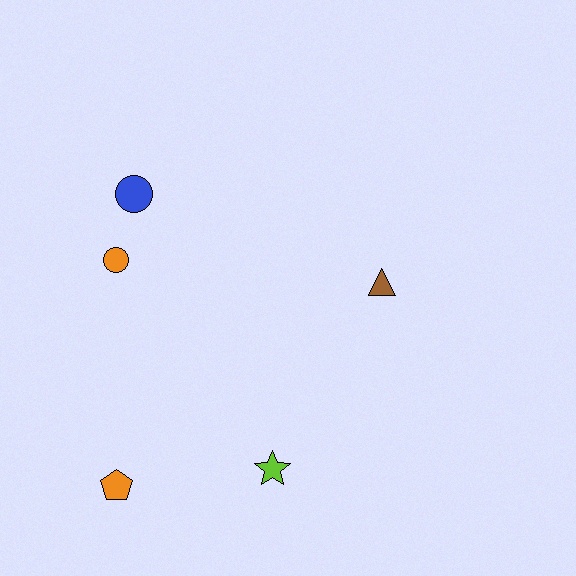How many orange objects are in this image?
There are 2 orange objects.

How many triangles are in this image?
There is 1 triangle.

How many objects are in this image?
There are 5 objects.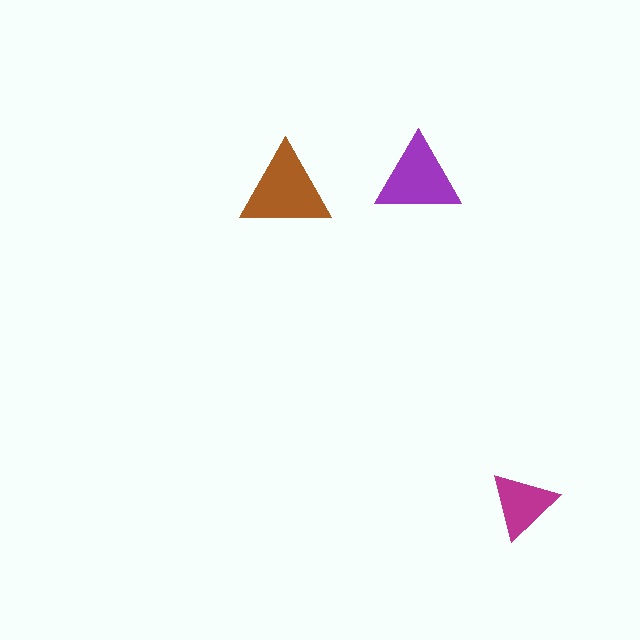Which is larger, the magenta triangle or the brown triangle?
The brown one.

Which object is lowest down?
The magenta triangle is bottommost.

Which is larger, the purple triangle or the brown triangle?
The brown one.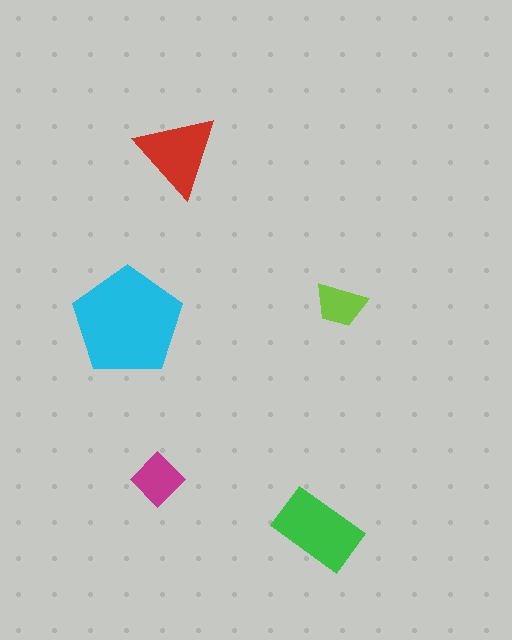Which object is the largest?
The cyan pentagon.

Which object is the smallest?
The lime trapezoid.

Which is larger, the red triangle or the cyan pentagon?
The cyan pentagon.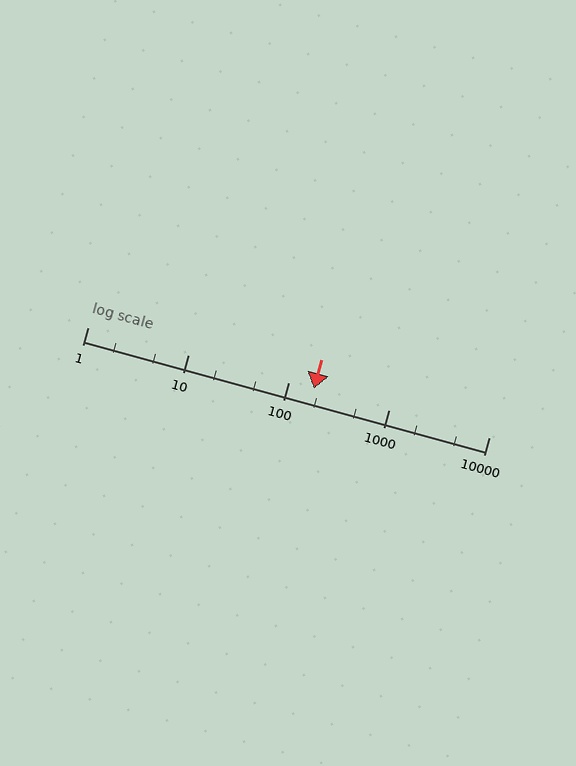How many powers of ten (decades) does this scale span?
The scale spans 4 decades, from 1 to 10000.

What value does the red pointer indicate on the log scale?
The pointer indicates approximately 180.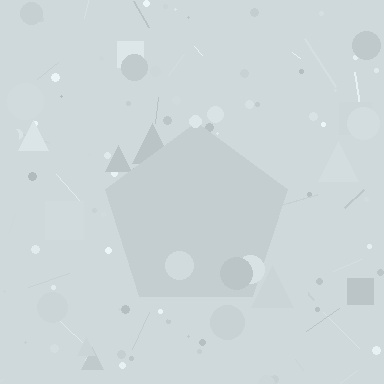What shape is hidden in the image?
A pentagon is hidden in the image.